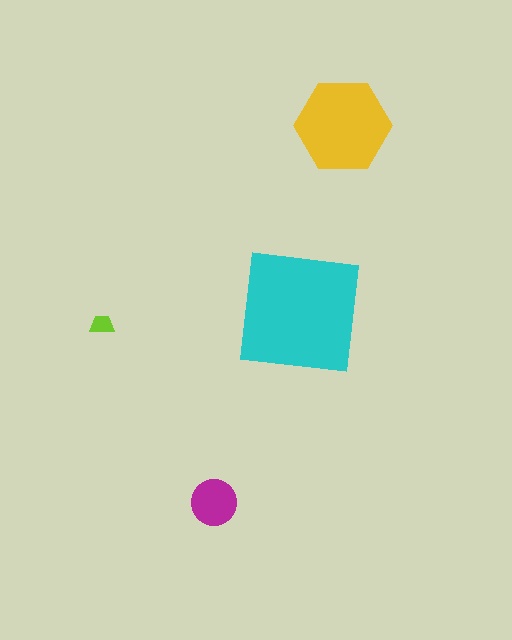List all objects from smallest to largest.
The lime trapezoid, the magenta circle, the yellow hexagon, the cyan square.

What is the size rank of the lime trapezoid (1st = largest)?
4th.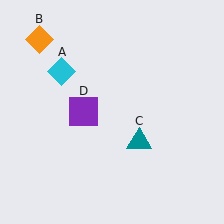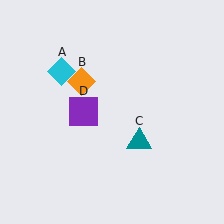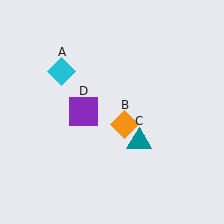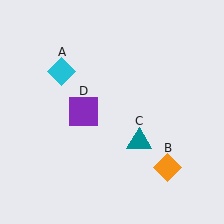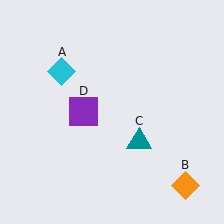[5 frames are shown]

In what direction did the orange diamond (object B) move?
The orange diamond (object B) moved down and to the right.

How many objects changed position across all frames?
1 object changed position: orange diamond (object B).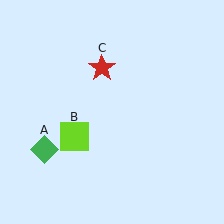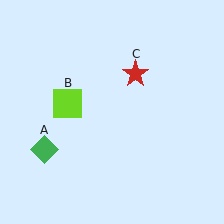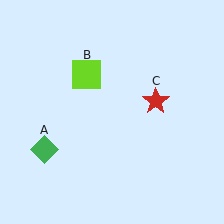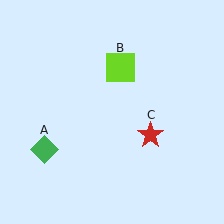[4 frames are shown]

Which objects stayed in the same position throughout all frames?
Green diamond (object A) remained stationary.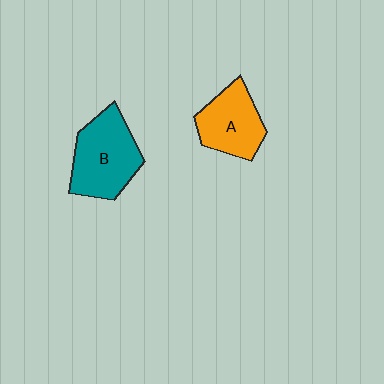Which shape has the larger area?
Shape B (teal).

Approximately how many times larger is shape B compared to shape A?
Approximately 1.3 times.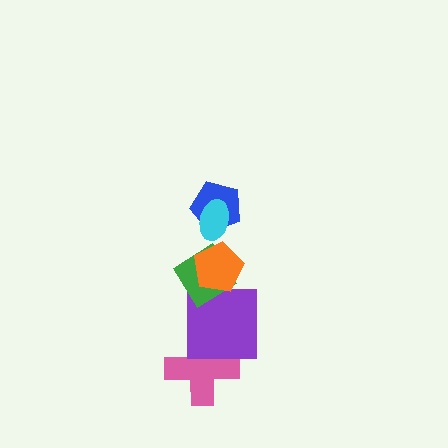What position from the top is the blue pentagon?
The blue pentagon is 2nd from the top.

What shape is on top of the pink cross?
The purple square is on top of the pink cross.